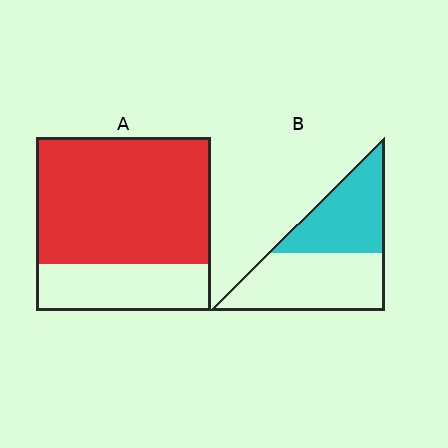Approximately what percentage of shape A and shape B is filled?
A is approximately 75% and B is approximately 45%.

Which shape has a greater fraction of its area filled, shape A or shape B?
Shape A.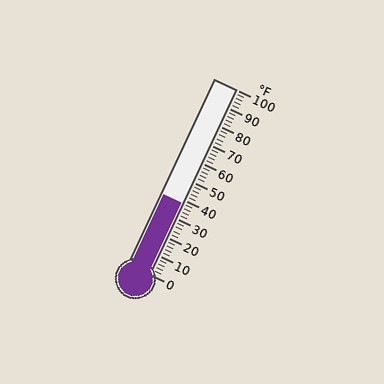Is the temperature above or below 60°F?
The temperature is below 60°F.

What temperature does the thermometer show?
The thermometer shows approximately 38°F.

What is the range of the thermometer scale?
The thermometer scale ranges from 0°F to 100°F.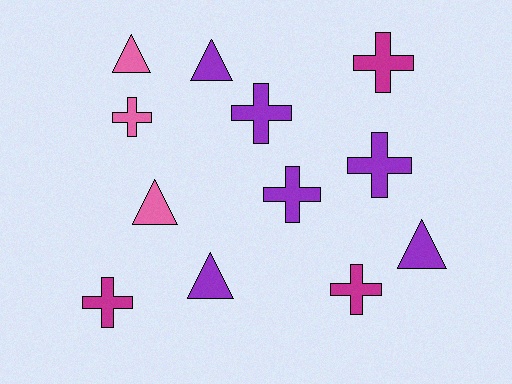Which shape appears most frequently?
Cross, with 7 objects.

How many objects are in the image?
There are 12 objects.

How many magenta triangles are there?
There are no magenta triangles.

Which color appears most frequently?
Purple, with 6 objects.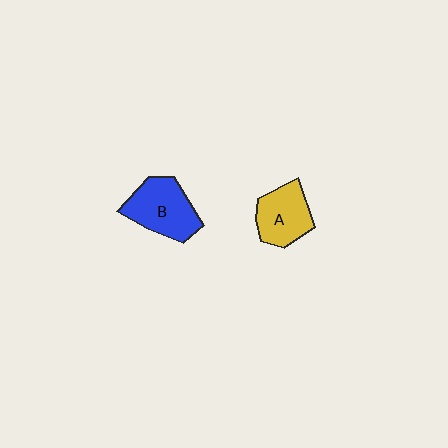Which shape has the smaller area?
Shape A (yellow).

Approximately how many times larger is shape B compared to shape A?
Approximately 1.2 times.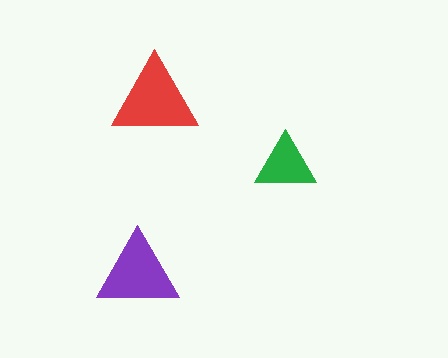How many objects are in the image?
There are 3 objects in the image.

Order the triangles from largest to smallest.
the red one, the purple one, the green one.